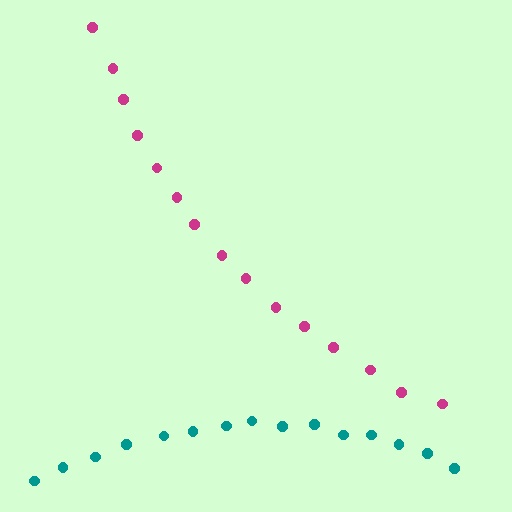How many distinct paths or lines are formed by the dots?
There are 2 distinct paths.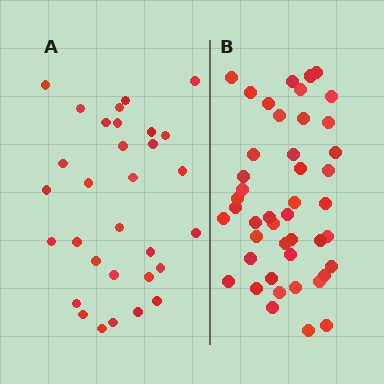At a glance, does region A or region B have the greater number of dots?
Region B (the right region) has more dots.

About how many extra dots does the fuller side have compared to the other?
Region B has approximately 15 more dots than region A.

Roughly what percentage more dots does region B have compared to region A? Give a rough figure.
About 45% more.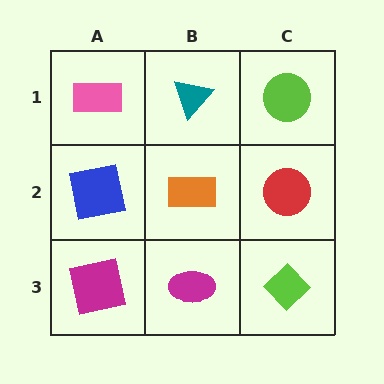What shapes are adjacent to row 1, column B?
An orange rectangle (row 2, column B), a pink rectangle (row 1, column A), a lime circle (row 1, column C).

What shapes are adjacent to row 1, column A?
A blue square (row 2, column A), a teal triangle (row 1, column B).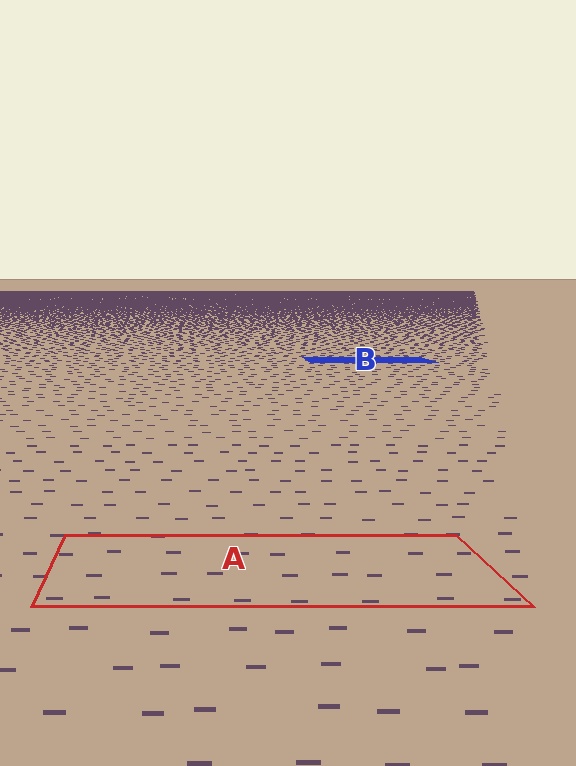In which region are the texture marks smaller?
The texture marks are smaller in region B, because it is farther away.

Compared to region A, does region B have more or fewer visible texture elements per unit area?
Region B has more texture elements per unit area — they are packed more densely because it is farther away.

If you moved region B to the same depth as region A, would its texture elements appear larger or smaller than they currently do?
They would appear larger. At a closer depth, the same texture elements are projected at a bigger on-screen size.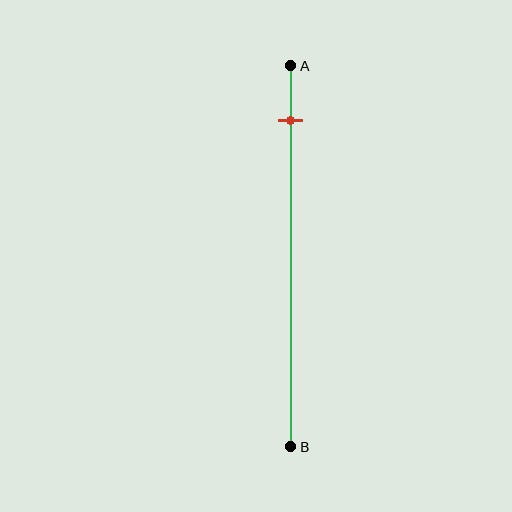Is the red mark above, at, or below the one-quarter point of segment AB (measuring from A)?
The red mark is above the one-quarter point of segment AB.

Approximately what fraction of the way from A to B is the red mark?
The red mark is approximately 15% of the way from A to B.